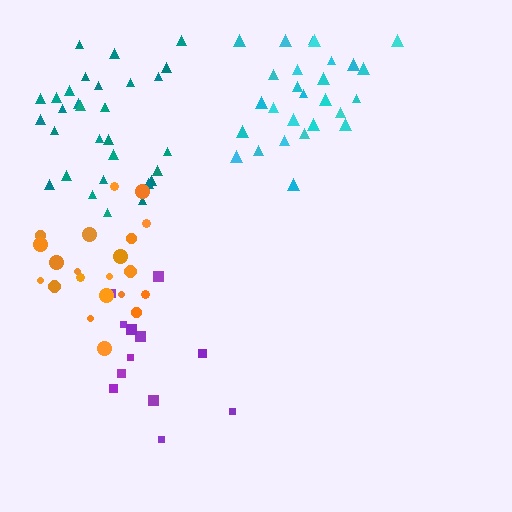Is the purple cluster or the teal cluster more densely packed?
Teal.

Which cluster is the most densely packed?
Teal.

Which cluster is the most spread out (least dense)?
Purple.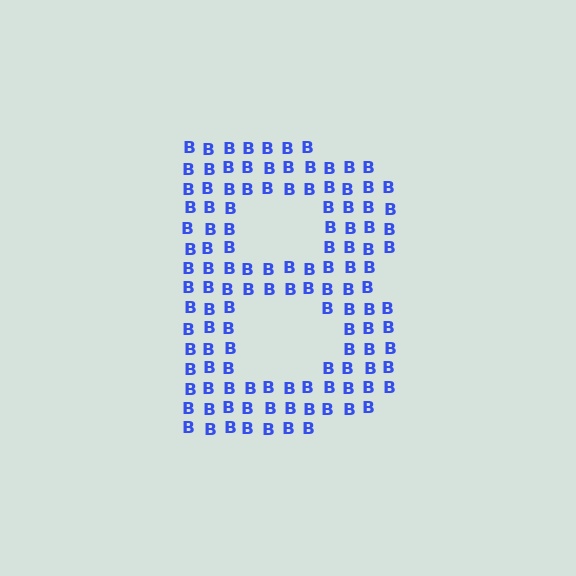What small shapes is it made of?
It is made of small letter B's.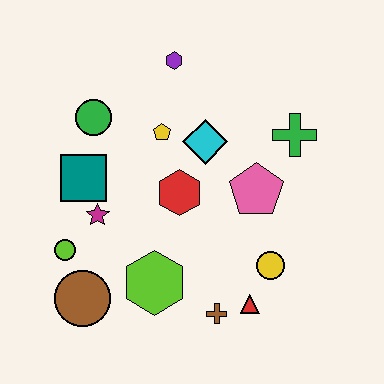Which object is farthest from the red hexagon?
The brown circle is farthest from the red hexagon.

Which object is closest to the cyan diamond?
The yellow pentagon is closest to the cyan diamond.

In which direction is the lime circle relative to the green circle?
The lime circle is below the green circle.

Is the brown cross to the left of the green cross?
Yes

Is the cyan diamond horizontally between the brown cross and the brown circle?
Yes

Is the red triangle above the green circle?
No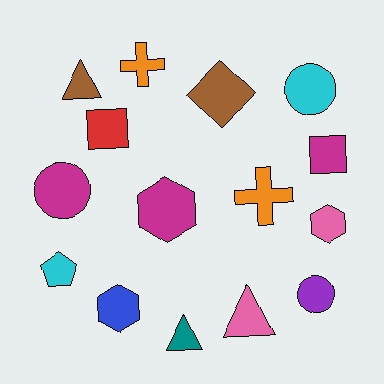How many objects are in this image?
There are 15 objects.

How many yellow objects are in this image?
There are no yellow objects.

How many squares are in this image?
There are 2 squares.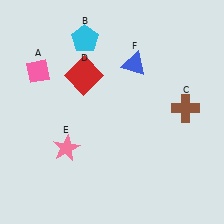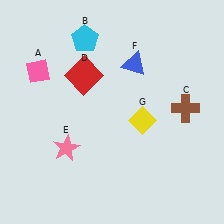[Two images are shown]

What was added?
A yellow diamond (G) was added in Image 2.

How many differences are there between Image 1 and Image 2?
There is 1 difference between the two images.